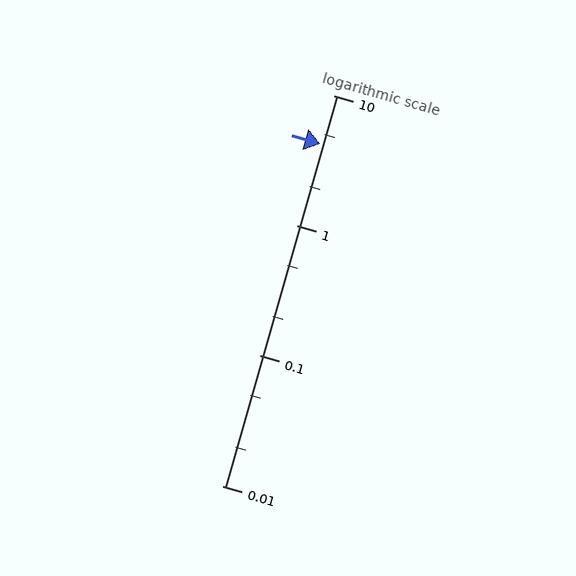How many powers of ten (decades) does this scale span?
The scale spans 3 decades, from 0.01 to 10.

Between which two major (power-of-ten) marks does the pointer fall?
The pointer is between 1 and 10.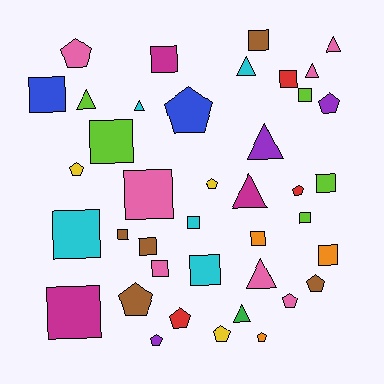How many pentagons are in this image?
There are 13 pentagons.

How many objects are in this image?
There are 40 objects.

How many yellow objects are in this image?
There are 3 yellow objects.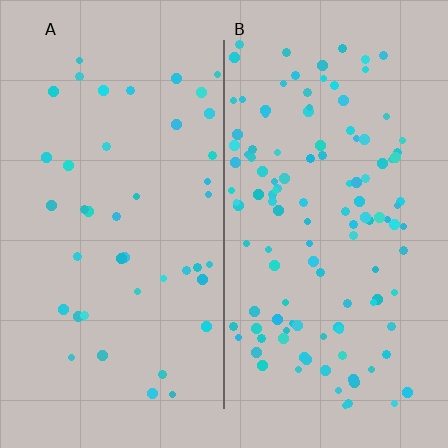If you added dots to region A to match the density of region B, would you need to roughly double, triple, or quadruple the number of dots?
Approximately triple.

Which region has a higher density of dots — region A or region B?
B (the right).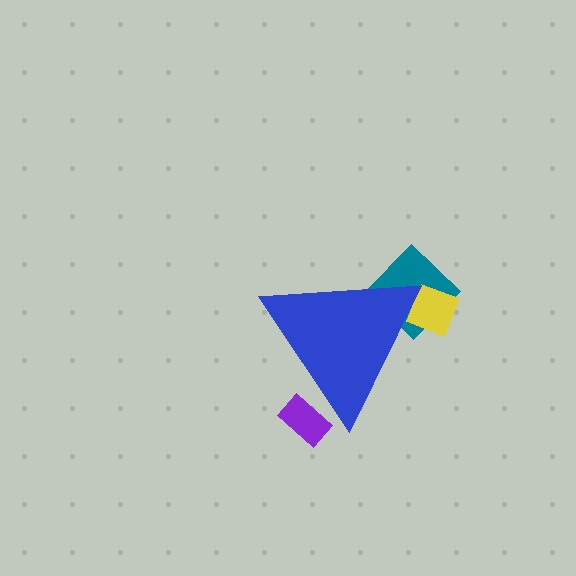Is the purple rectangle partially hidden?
Yes, the purple rectangle is partially hidden behind the blue triangle.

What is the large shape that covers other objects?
A blue triangle.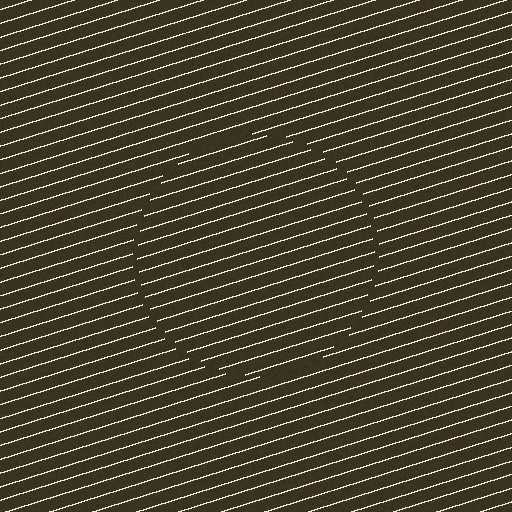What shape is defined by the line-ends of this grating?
An illusory circle. The interior of the shape contains the same grating, shifted by half a period — the contour is defined by the phase discontinuity where line-ends from the inner and outer gratings abut.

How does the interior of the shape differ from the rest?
The interior of the shape contains the same grating, shifted by half a period — the contour is defined by the phase discontinuity where line-ends from the inner and outer gratings abut.